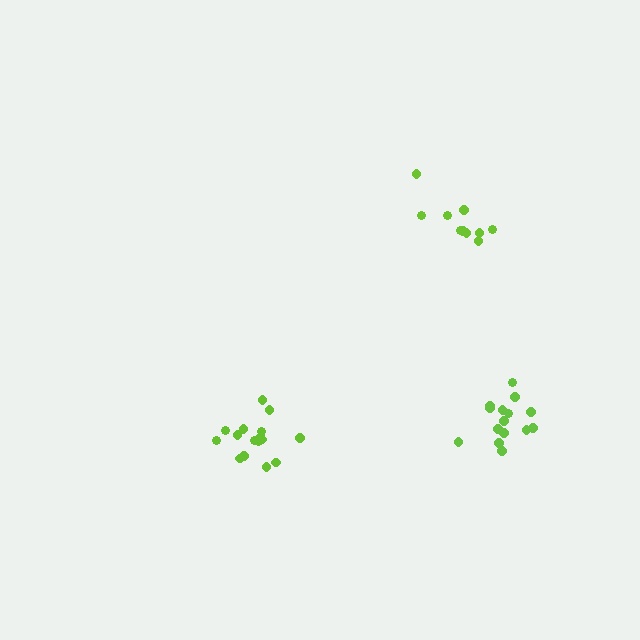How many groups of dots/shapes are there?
There are 3 groups.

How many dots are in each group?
Group 1: 10 dots, Group 2: 15 dots, Group 3: 16 dots (41 total).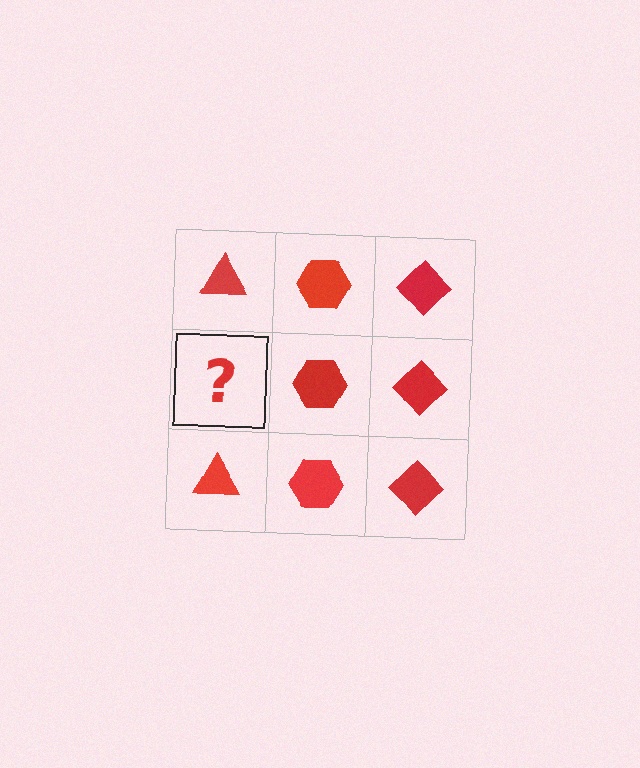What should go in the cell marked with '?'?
The missing cell should contain a red triangle.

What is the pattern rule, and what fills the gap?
The rule is that each column has a consistent shape. The gap should be filled with a red triangle.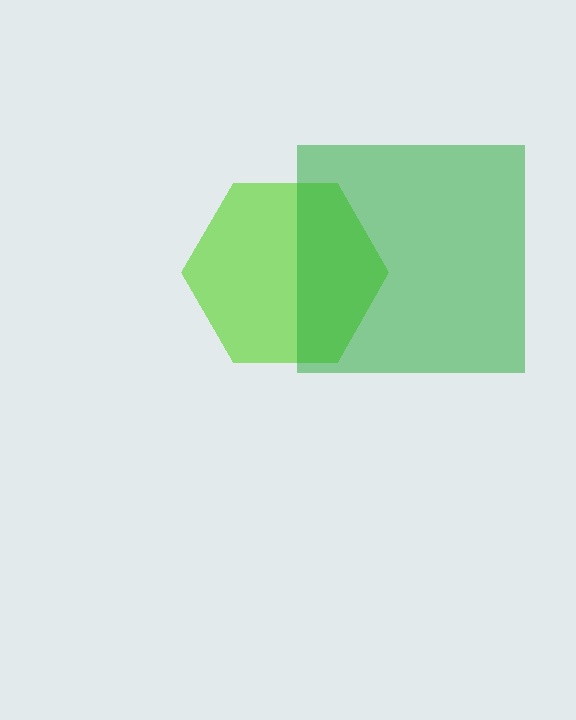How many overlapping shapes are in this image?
There are 2 overlapping shapes in the image.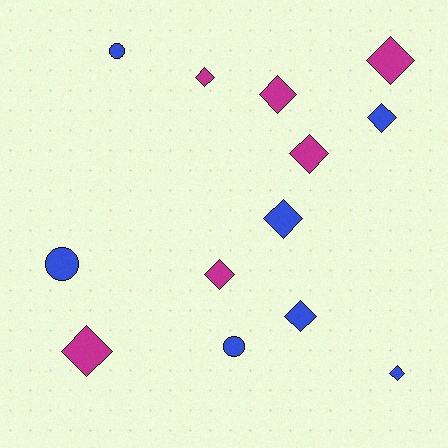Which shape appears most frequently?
Diamond, with 10 objects.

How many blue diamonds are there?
There are 4 blue diamonds.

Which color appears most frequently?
Blue, with 7 objects.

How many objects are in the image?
There are 13 objects.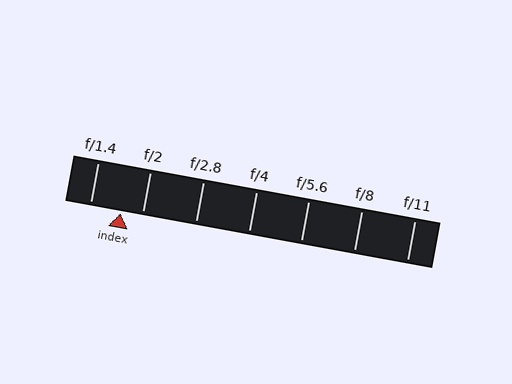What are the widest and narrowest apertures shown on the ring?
The widest aperture shown is f/1.4 and the narrowest is f/11.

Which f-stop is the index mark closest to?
The index mark is closest to f/2.